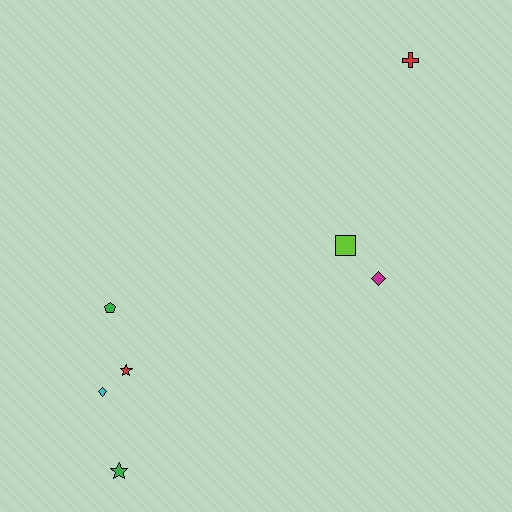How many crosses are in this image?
There is 1 cross.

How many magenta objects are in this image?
There is 1 magenta object.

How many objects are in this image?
There are 7 objects.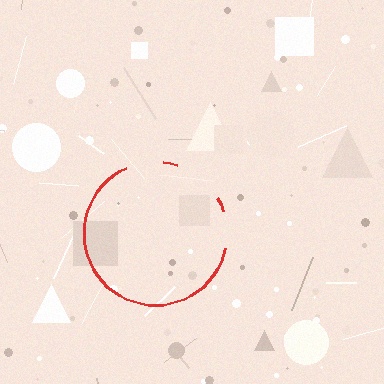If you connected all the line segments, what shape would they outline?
They would outline a circle.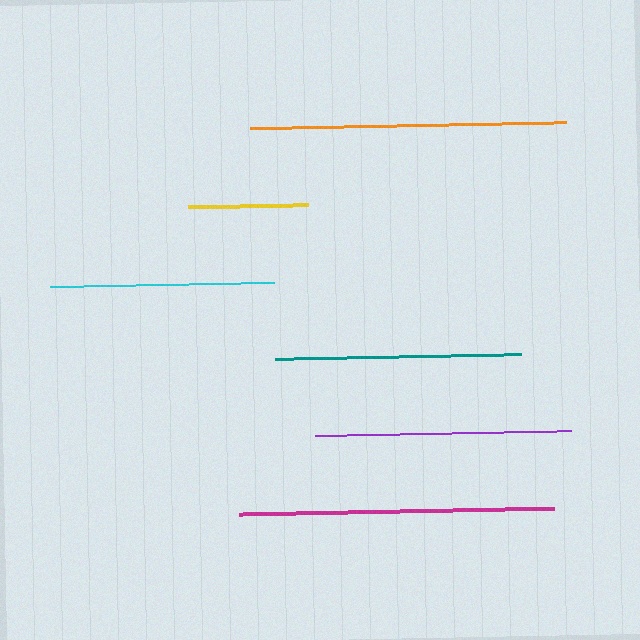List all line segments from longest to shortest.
From longest to shortest: orange, magenta, purple, teal, cyan, yellow.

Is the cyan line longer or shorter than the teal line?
The teal line is longer than the cyan line.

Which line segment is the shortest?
The yellow line is the shortest at approximately 120 pixels.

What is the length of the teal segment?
The teal segment is approximately 246 pixels long.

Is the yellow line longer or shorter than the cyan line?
The cyan line is longer than the yellow line.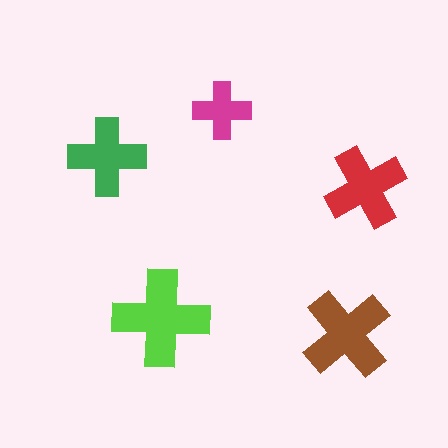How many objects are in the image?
There are 5 objects in the image.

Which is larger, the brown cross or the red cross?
The brown one.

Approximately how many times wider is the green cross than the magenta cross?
About 1.5 times wider.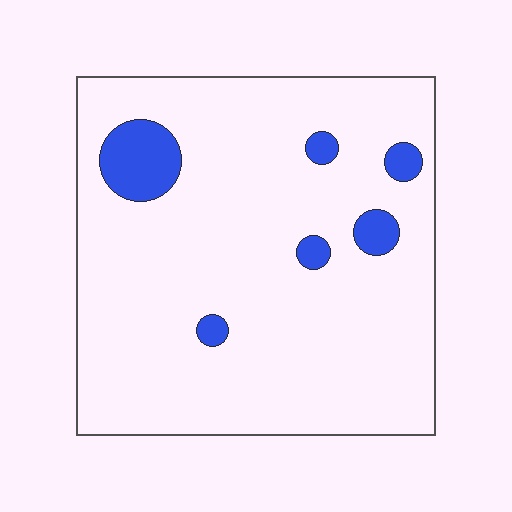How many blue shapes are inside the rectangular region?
6.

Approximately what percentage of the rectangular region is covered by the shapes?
Approximately 10%.